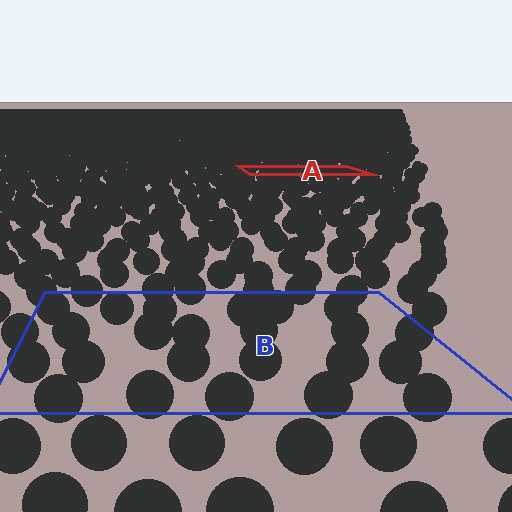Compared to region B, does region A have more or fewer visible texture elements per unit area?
Region A has more texture elements per unit area — they are packed more densely because it is farther away.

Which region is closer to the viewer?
Region B is closer. The texture elements there are larger and more spread out.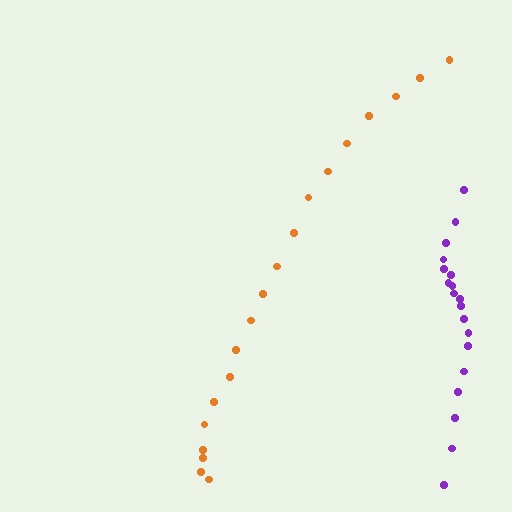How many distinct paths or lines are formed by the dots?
There are 2 distinct paths.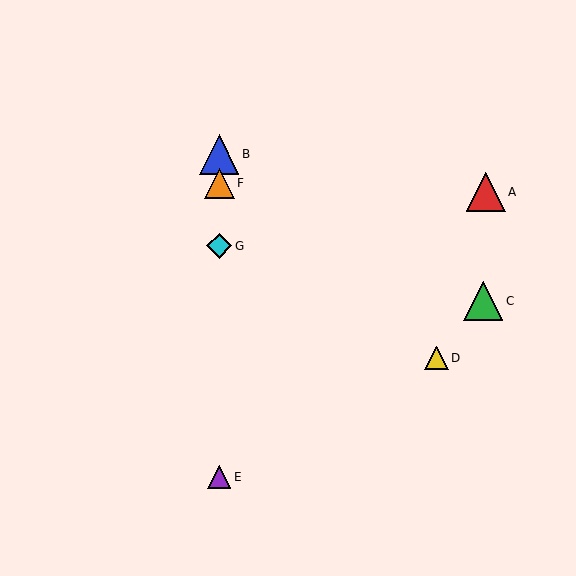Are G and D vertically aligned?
No, G is at x≈219 and D is at x≈437.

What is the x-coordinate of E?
Object E is at x≈219.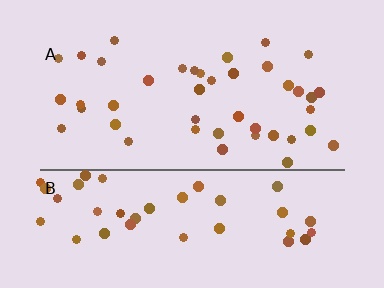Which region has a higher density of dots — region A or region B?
B (the bottom).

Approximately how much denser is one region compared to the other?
Approximately 1.1× — region B over region A.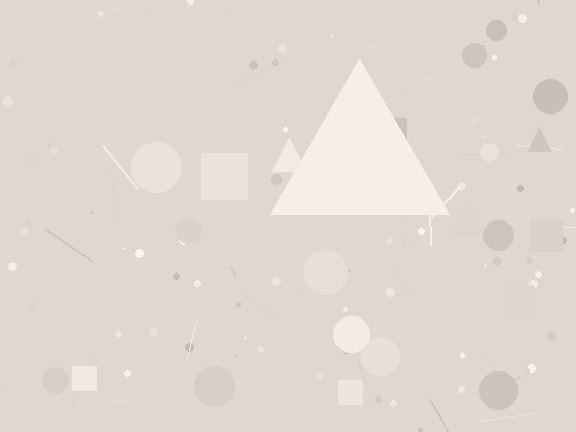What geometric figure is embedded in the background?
A triangle is embedded in the background.